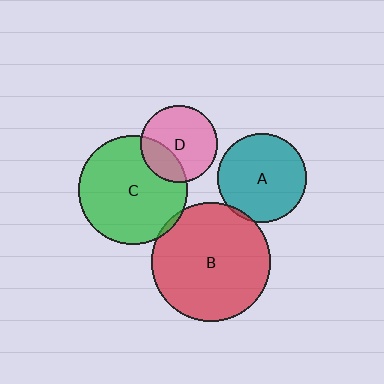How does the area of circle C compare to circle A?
Approximately 1.5 times.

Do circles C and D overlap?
Yes.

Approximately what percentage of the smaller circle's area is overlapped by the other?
Approximately 25%.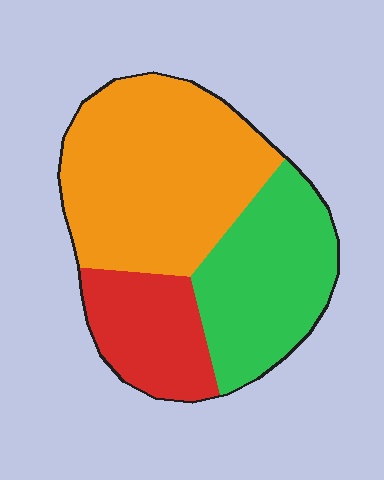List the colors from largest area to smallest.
From largest to smallest: orange, green, red.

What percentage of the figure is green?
Green covers roughly 30% of the figure.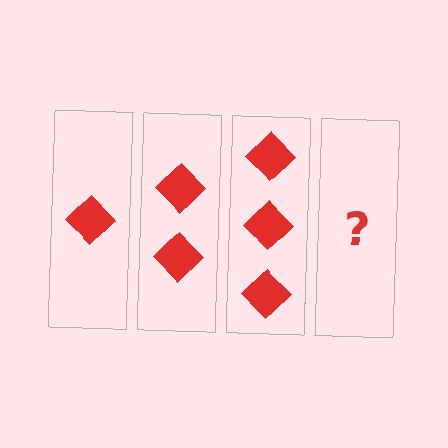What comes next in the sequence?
The next element should be 4 diamonds.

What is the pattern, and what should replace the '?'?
The pattern is that each step adds one more diamond. The '?' should be 4 diamonds.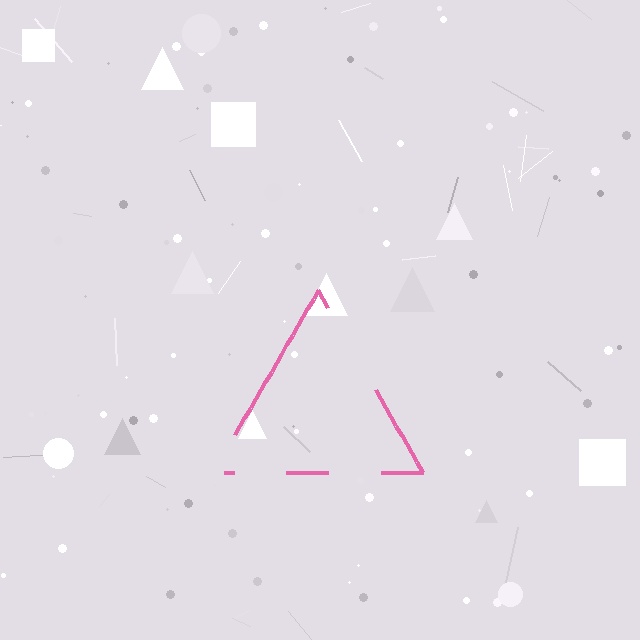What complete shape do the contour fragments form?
The contour fragments form a triangle.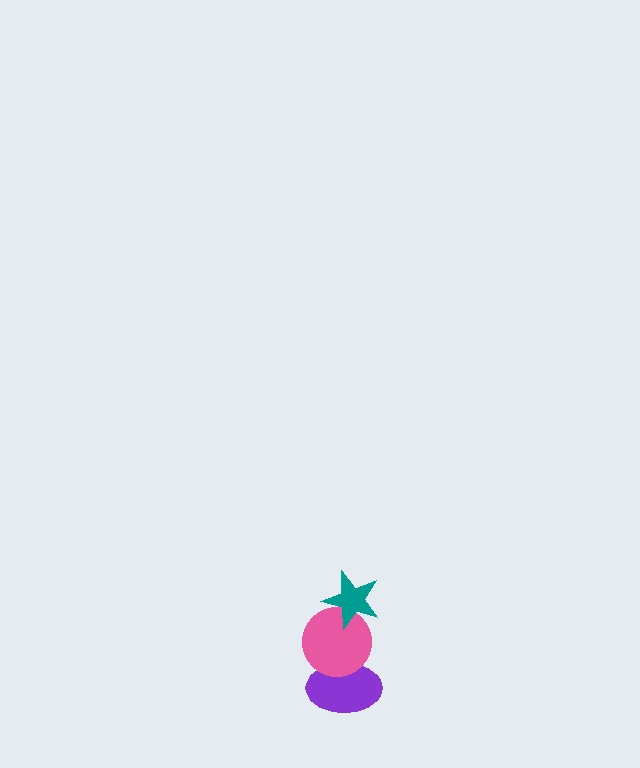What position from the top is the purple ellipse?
The purple ellipse is 3rd from the top.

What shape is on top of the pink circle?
The teal star is on top of the pink circle.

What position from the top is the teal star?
The teal star is 1st from the top.